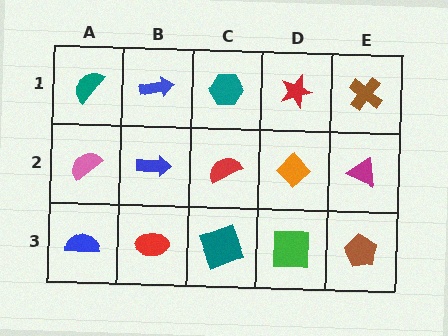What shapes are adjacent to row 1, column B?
A blue arrow (row 2, column B), a teal semicircle (row 1, column A), a teal hexagon (row 1, column C).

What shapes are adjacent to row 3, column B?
A blue arrow (row 2, column B), a blue semicircle (row 3, column A), a teal square (row 3, column C).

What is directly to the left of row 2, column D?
A red semicircle.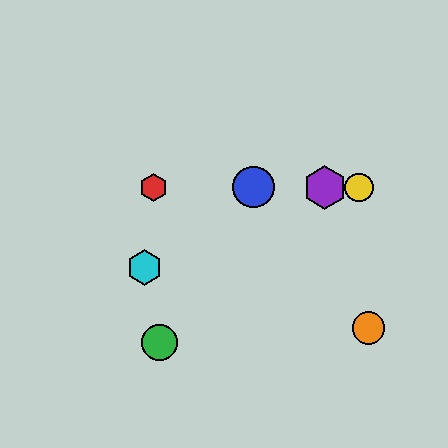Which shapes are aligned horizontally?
The red hexagon, the blue circle, the yellow circle, the purple hexagon are aligned horizontally.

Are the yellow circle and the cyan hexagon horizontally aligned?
No, the yellow circle is at y≈187 and the cyan hexagon is at y≈267.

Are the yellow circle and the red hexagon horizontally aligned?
Yes, both are at y≈187.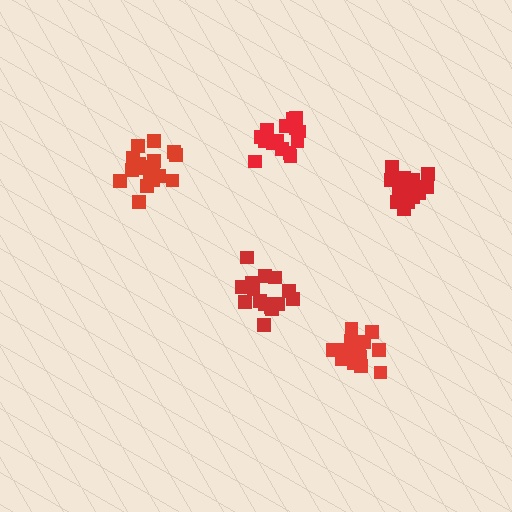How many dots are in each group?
Group 1: 16 dots, Group 2: 16 dots, Group 3: 19 dots, Group 4: 18 dots, Group 5: 15 dots (84 total).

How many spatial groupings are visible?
There are 5 spatial groupings.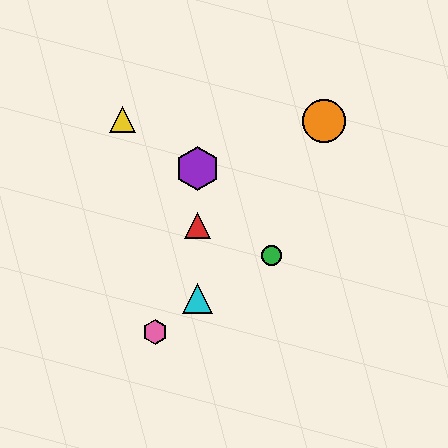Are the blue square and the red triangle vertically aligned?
Yes, both are at x≈198.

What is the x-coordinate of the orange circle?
The orange circle is at x≈324.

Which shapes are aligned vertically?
The red triangle, the blue square, the purple hexagon, the cyan triangle are aligned vertically.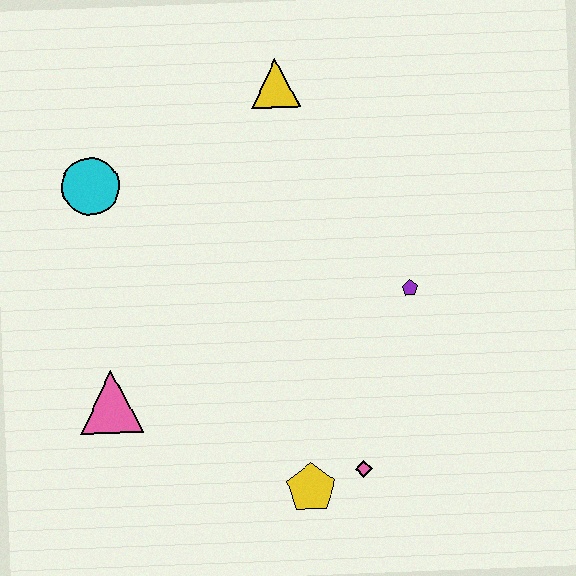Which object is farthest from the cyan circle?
The pink diamond is farthest from the cyan circle.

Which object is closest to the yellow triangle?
The cyan circle is closest to the yellow triangle.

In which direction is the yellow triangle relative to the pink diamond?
The yellow triangle is above the pink diamond.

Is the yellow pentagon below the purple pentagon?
Yes